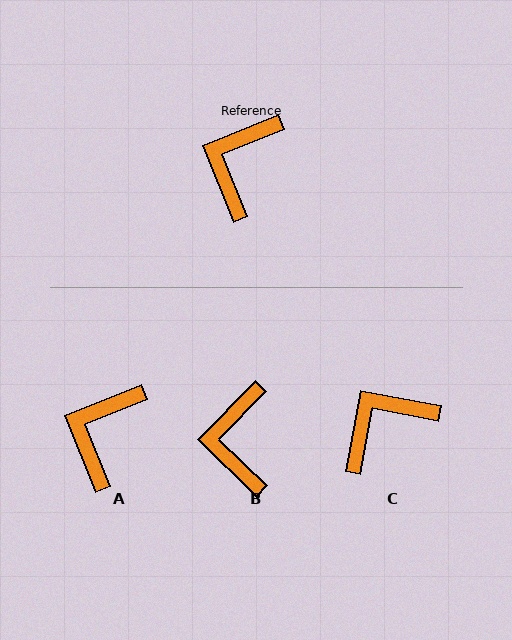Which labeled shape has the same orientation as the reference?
A.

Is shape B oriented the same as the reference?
No, it is off by about 24 degrees.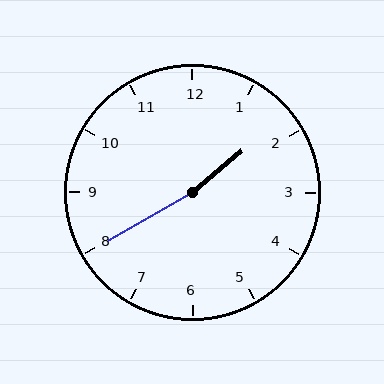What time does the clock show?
1:40.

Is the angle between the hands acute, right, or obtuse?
It is obtuse.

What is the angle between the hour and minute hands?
Approximately 170 degrees.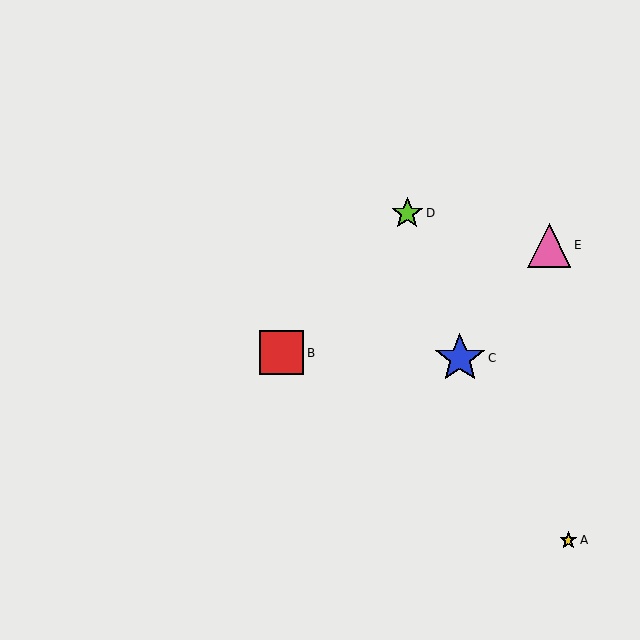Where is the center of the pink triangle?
The center of the pink triangle is at (549, 246).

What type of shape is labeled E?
Shape E is a pink triangle.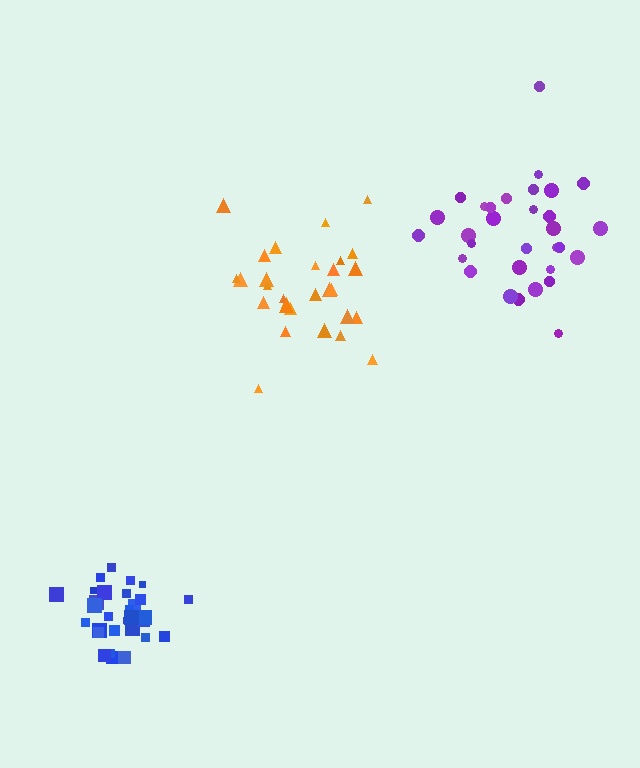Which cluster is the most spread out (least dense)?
Purple.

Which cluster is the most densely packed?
Blue.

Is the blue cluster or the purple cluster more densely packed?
Blue.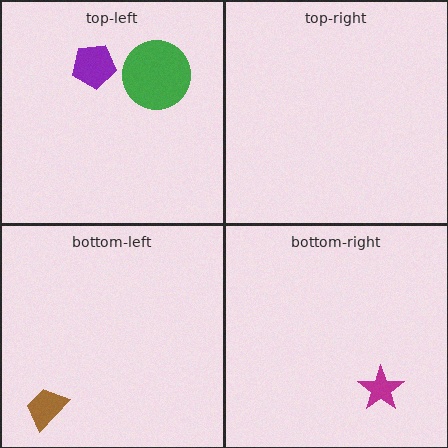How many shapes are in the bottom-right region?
1.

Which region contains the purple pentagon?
The top-left region.